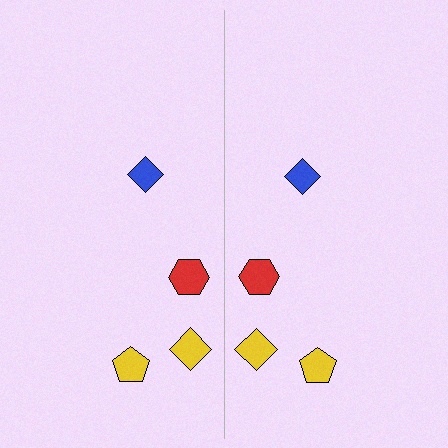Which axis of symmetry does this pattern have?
The pattern has a vertical axis of symmetry running through the center of the image.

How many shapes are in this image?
There are 8 shapes in this image.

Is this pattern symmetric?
Yes, this pattern has bilateral (reflection) symmetry.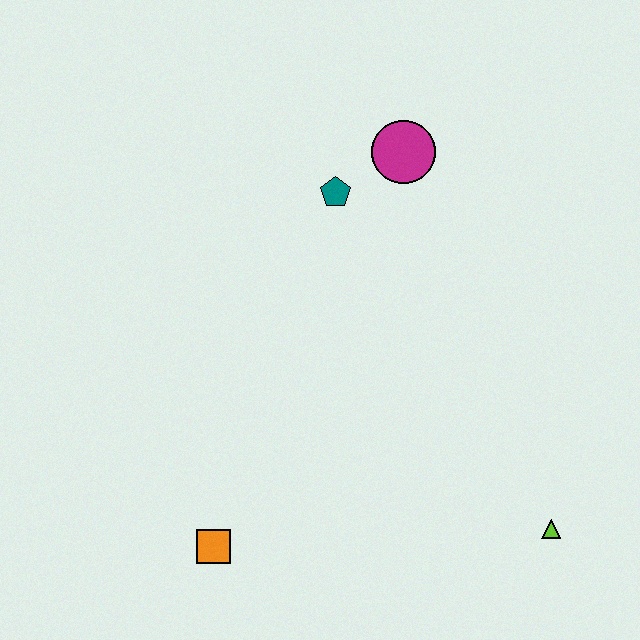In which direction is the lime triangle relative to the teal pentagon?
The lime triangle is below the teal pentagon.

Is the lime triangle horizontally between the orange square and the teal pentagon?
No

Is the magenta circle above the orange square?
Yes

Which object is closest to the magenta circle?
The teal pentagon is closest to the magenta circle.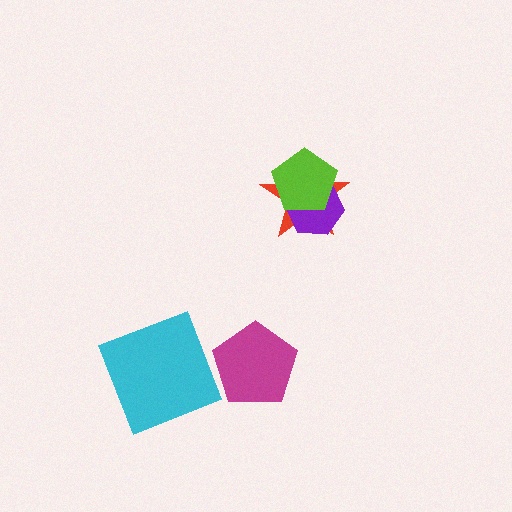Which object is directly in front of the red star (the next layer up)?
The purple hexagon is directly in front of the red star.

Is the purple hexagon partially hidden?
Yes, it is partially covered by another shape.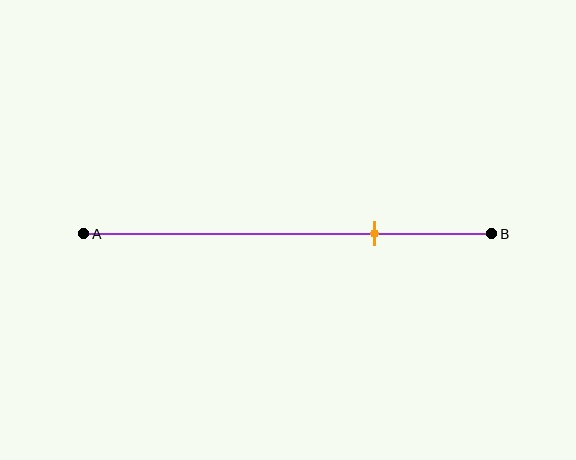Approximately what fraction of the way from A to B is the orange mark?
The orange mark is approximately 70% of the way from A to B.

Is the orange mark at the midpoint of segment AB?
No, the mark is at about 70% from A, not at the 50% midpoint.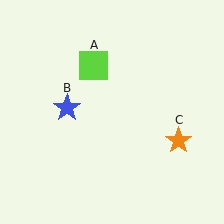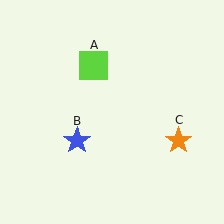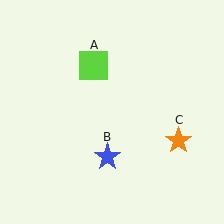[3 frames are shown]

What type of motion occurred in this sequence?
The blue star (object B) rotated counterclockwise around the center of the scene.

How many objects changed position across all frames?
1 object changed position: blue star (object B).